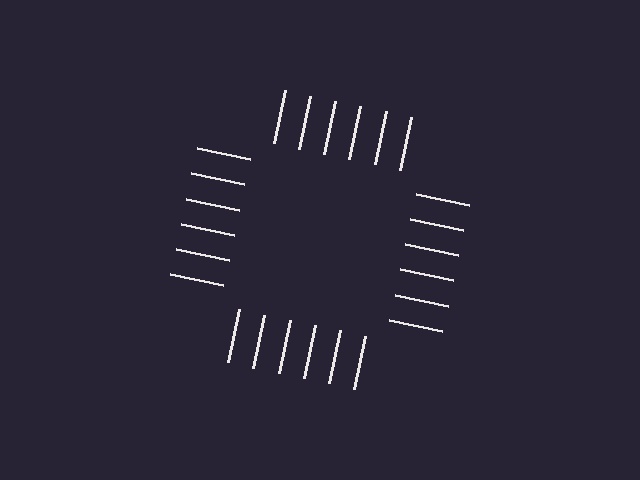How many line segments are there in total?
24 — 6 along each of the 4 edges.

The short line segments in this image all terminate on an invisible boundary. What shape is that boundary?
An illusory square — the line segments terminate on its edges but no continuous stroke is drawn.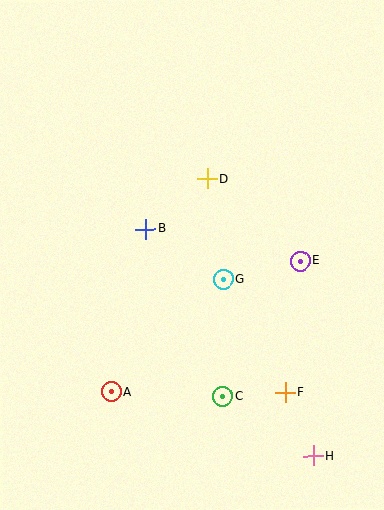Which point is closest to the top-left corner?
Point B is closest to the top-left corner.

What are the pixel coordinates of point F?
Point F is at (285, 392).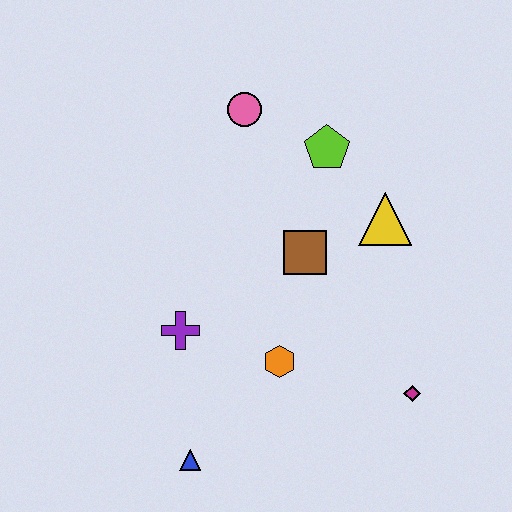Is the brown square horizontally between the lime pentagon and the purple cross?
Yes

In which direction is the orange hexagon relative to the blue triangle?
The orange hexagon is above the blue triangle.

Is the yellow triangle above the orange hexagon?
Yes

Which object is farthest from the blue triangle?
The pink circle is farthest from the blue triangle.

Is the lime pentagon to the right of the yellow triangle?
No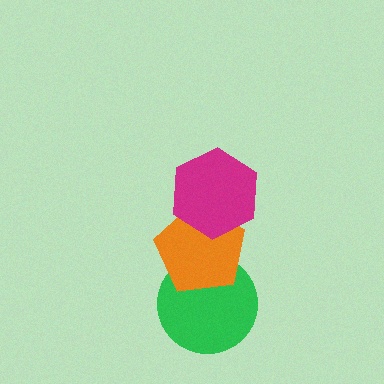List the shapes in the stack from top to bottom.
From top to bottom: the magenta hexagon, the orange pentagon, the green circle.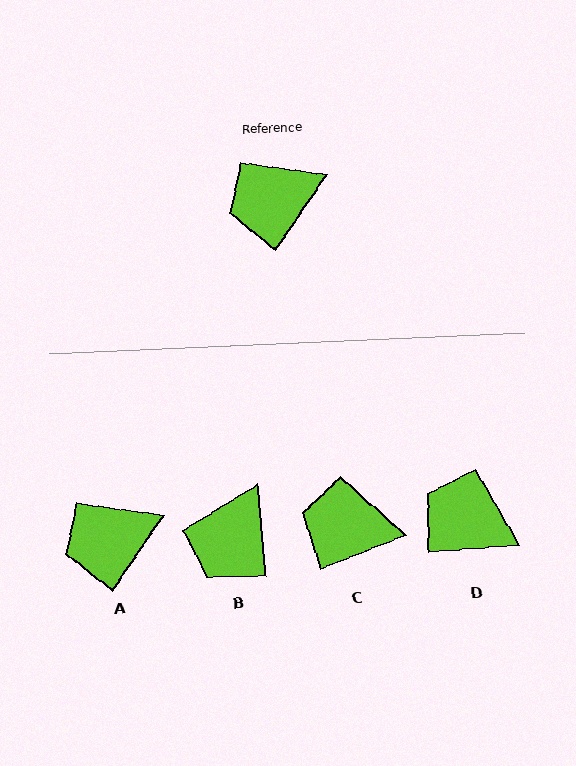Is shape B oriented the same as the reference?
No, it is off by about 39 degrees.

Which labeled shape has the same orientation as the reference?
A.